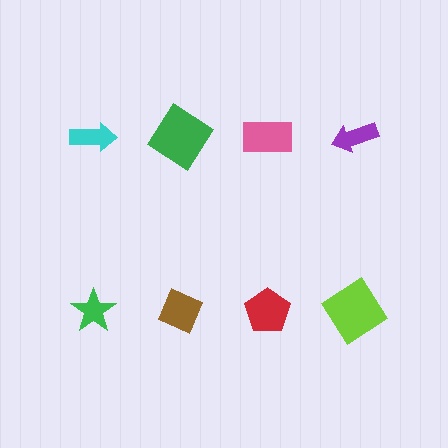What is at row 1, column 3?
A pink rectangle.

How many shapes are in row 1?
4 shapes.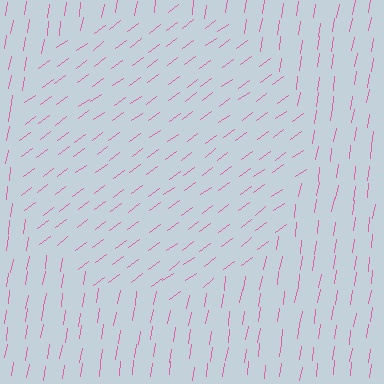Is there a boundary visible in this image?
Yes, there is a texture boundary formed by a change in line orientation.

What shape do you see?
I see a circle.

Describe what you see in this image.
The image is filled with small pink line segments. A circle region in the image has lines oriented differently from the surrounding lines, creating a visible texture boundary.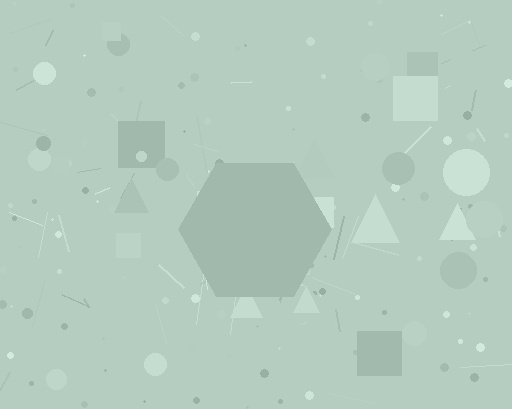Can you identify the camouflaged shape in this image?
The camouflaged shape is a hexagon.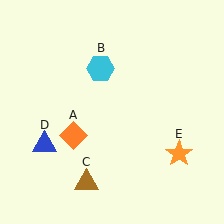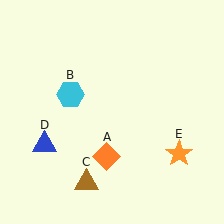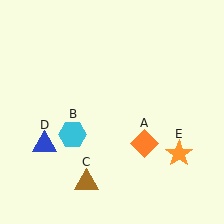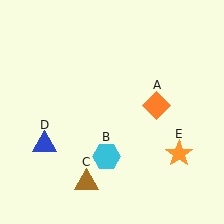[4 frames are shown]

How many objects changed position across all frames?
2 objects changed position: orange diamond (object A), cyan hexagon (object B).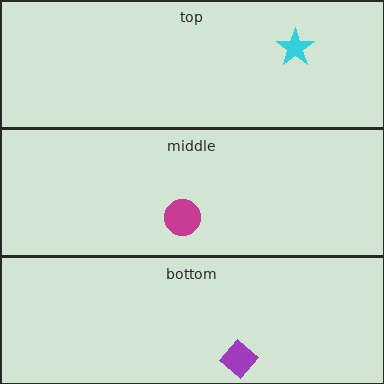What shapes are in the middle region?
The magenta circle.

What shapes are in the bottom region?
The purple diamond.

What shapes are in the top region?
The cyan star.